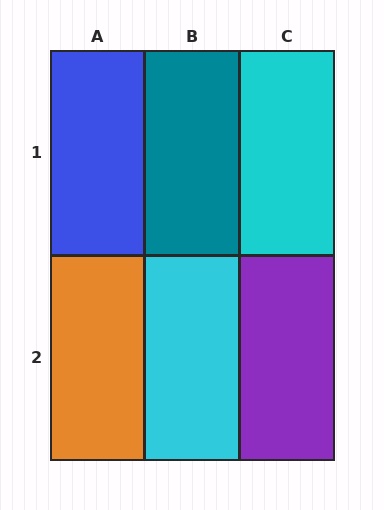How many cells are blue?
1 cell is blue.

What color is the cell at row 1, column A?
Blue.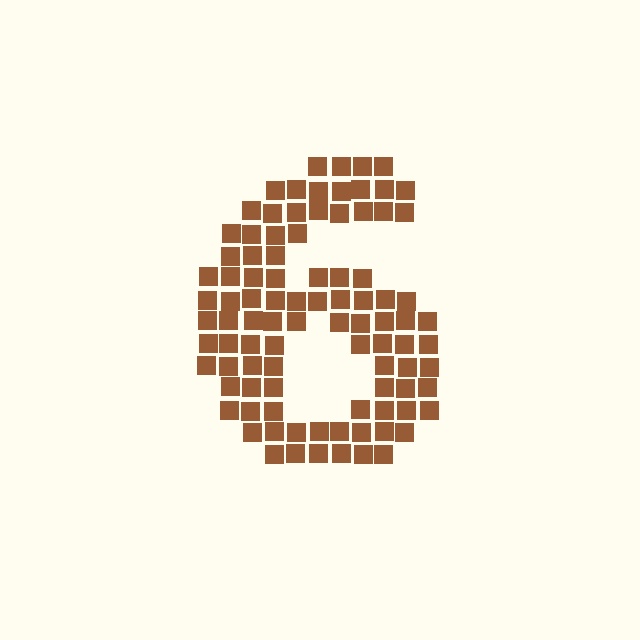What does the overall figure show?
The overall figure shows the digit 6.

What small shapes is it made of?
It is made of small squares.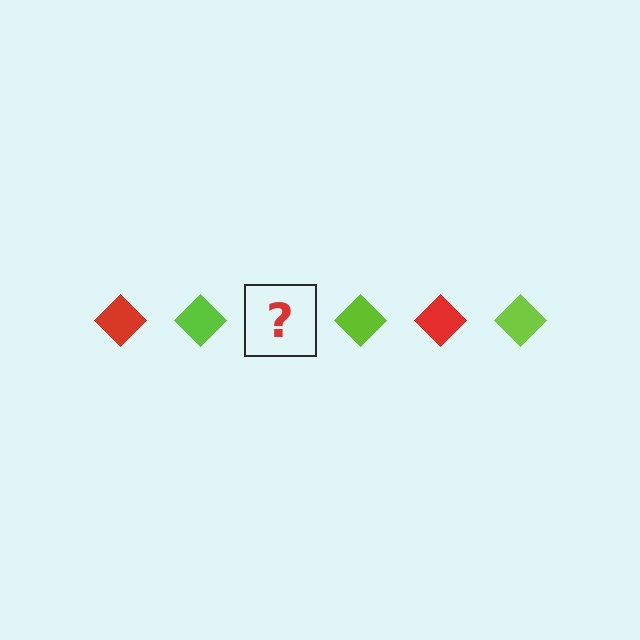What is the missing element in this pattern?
The missing element is a red diamond.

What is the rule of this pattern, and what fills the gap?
The rule is that the pattern cycles through red, lime diamonds. The gap should be filled with a red diamond.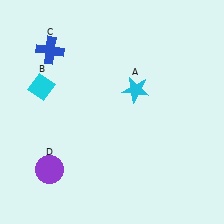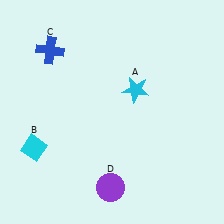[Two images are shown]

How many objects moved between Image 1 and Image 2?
2 objects moved between the two images.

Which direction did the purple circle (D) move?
The purple circle (D) moved right.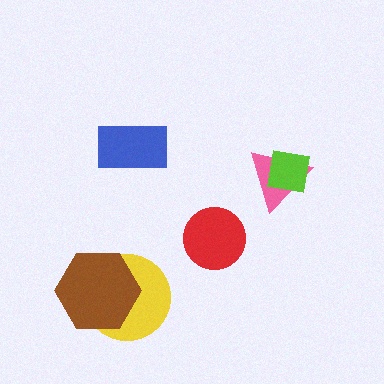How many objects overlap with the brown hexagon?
1 object overlaps with the brown hexagon.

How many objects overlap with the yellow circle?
1 object overlaps with the yellow circle.